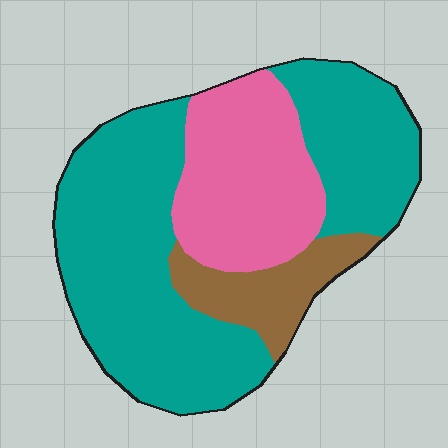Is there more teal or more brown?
Teal.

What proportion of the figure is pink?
Pink takes up about one quarter (1/4) of the figure.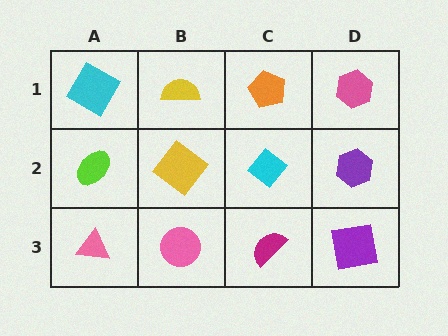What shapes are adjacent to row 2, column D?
A pink hexagon (row 1, column D), a purple square (row 3, column D), a cyan diamond (row 2, column C).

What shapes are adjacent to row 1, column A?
A lime ellipse (row 2, column A), a yellow semicircle (row 1, column B).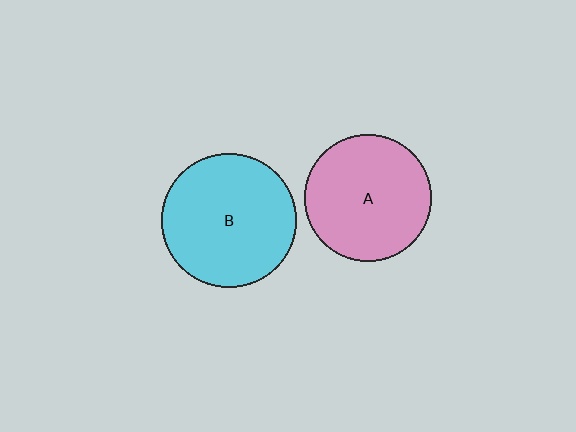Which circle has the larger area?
Circle B (cyan).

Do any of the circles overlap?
No, none of the circles overlap.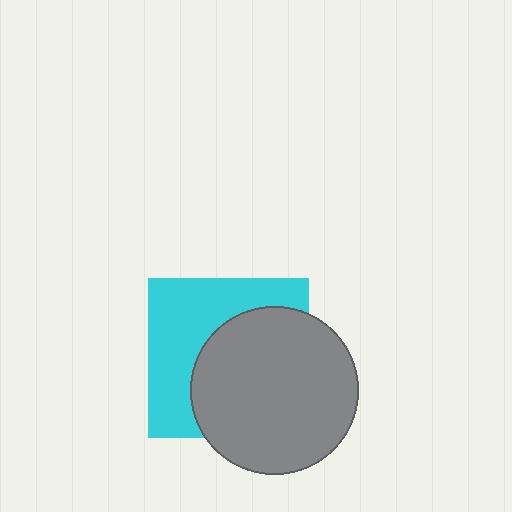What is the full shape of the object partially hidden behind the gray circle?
The partially hidden object is a cyan square.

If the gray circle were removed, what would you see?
You would see the complete cyan square.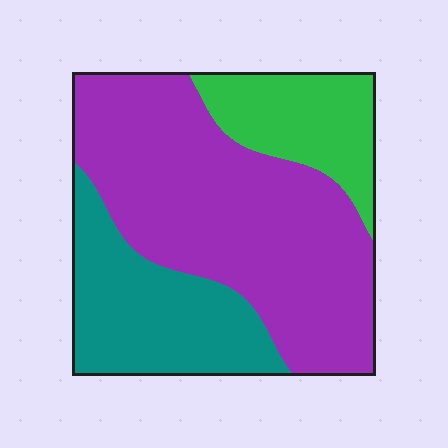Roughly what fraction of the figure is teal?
Teal covers around 25% of the figure.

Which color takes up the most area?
Purple, at roughly 55%.